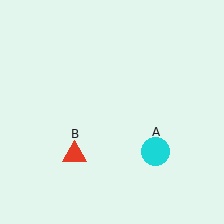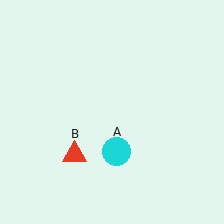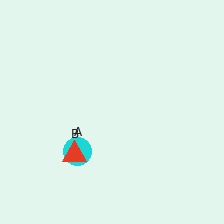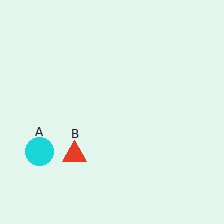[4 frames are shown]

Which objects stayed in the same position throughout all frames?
Red triangle (object B) remained stationary.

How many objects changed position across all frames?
1 object changed position: cyan circle (object A).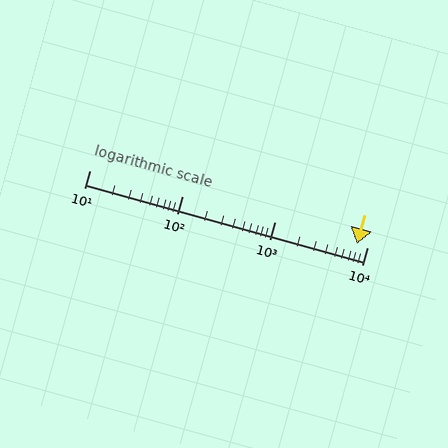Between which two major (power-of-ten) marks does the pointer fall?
The pointer is between 1000 and 10000.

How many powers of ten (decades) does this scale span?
The scale spans 3 decades, from 10 to 10000.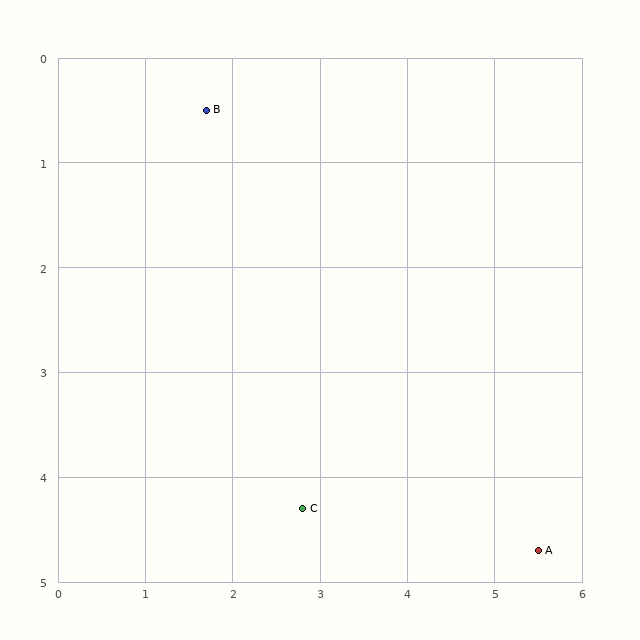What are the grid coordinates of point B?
Point B is at approximately (1.7, 0.5).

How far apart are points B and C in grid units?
Points B and C are about 4.0 grid units apart.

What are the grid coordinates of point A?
Point A is at approximately (5.5, 4.7).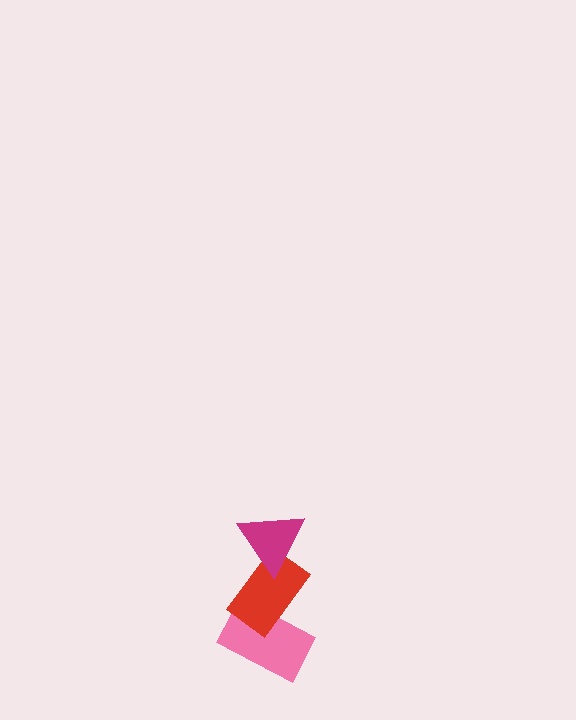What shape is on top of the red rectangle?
The magenta triangle is on top of the red rectangle.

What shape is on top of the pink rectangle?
The red rectangle is on top of the pink rectangle.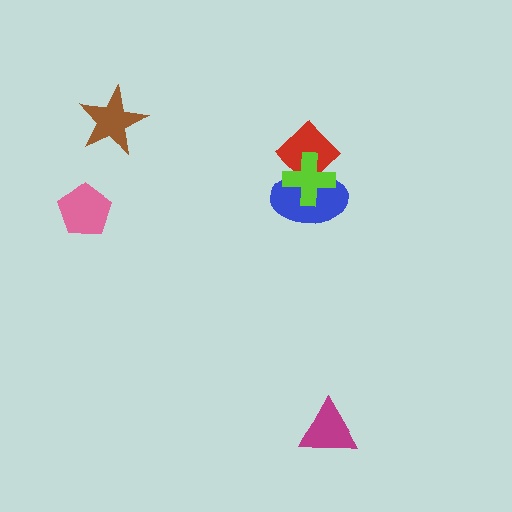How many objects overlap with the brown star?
0 objects overlap with the brown star.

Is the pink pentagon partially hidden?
No, no other shape covers it.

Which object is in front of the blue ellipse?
The lime cross is in front of the blue ellipse.